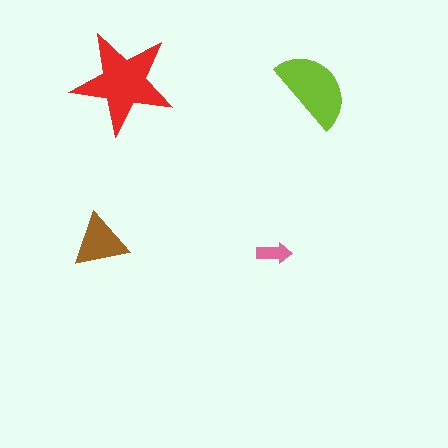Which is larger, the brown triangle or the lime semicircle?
The lime semicircle.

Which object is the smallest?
The pink arrow.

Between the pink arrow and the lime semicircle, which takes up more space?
The lime semicircle.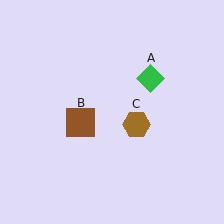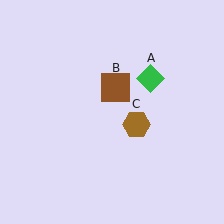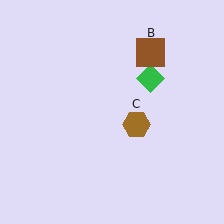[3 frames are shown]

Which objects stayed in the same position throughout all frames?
Green diamond (object A) and brown hexagon (object C) remained stationary.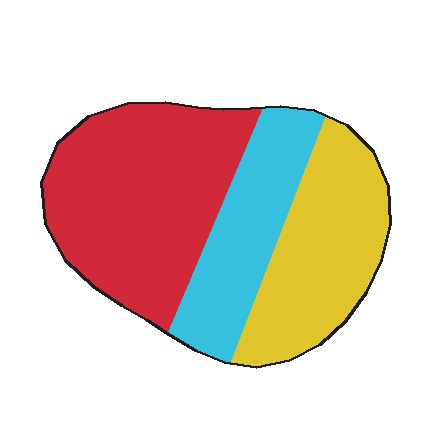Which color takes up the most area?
Red, at roughly 45%.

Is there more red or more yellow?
Red.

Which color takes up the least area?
Cyan, at roughly 25%.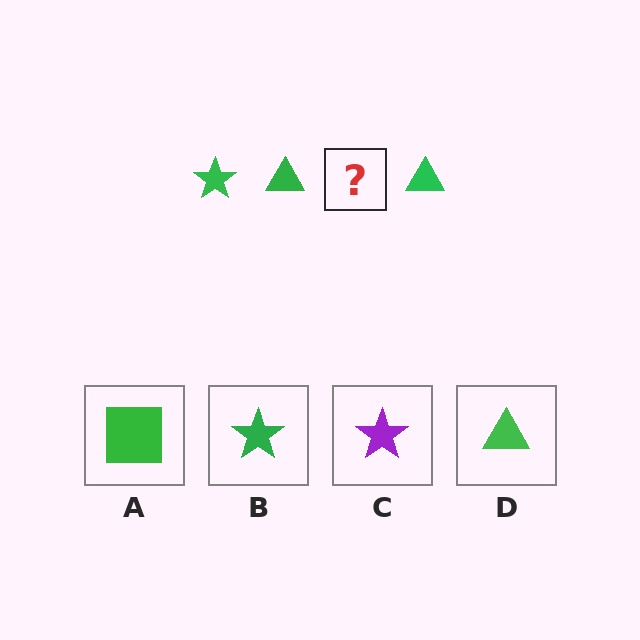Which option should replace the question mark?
Option B.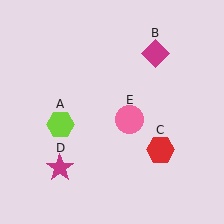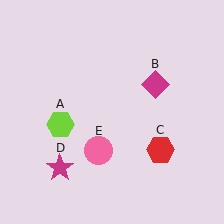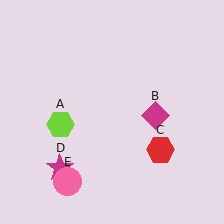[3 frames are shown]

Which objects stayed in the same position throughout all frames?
Lime hexagon (object A) and red hexagon (object C) and magenta star (object D) remained stationary.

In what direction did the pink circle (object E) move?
The pink circle (object E) moved down and to the left.